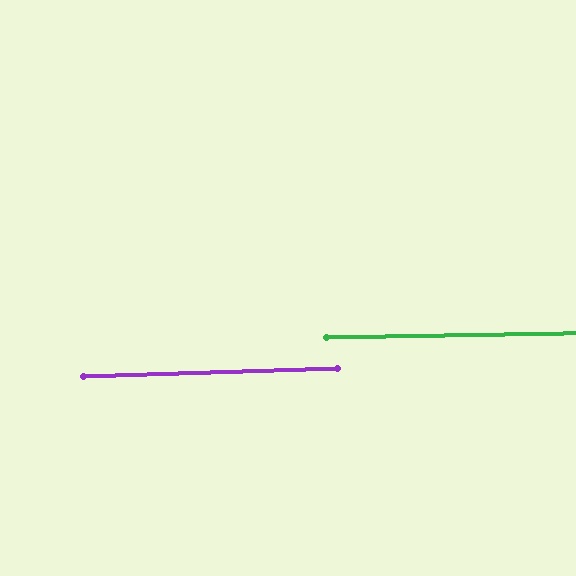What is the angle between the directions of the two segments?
Approximately 1 degree.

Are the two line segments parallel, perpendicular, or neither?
Parallel — their directions differ by only 0.8°.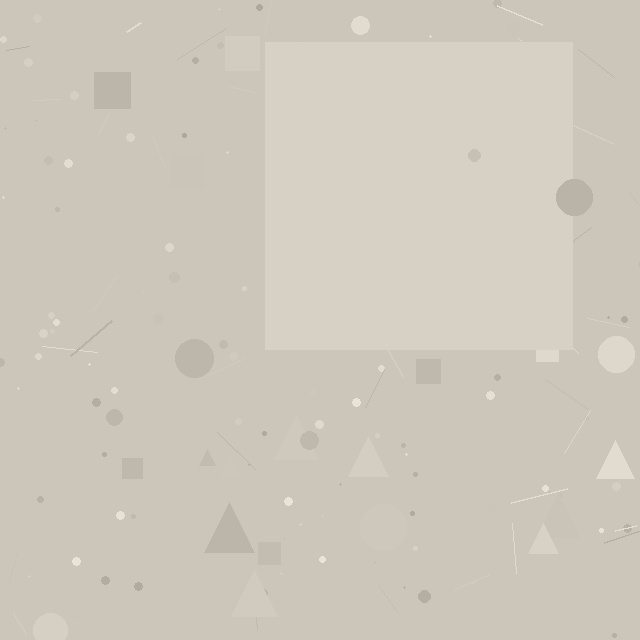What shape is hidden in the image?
A square is hidden in the image.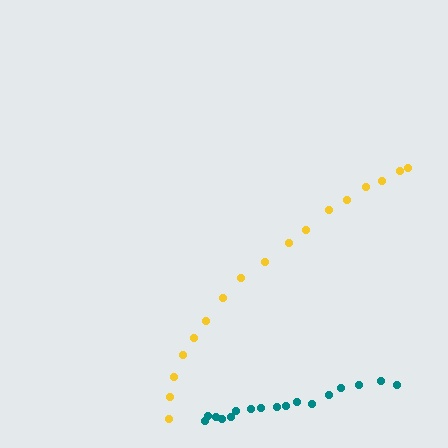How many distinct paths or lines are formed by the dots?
There are 2 distinct paths.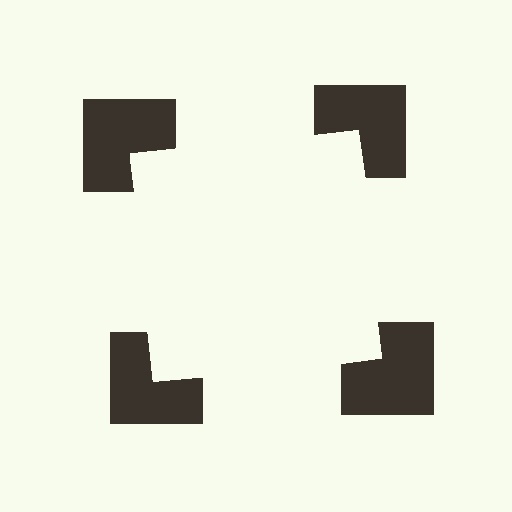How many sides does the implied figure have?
4 sides.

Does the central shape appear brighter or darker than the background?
It typically appears slightly brighter than the background, even though no actual brightness change is drawn.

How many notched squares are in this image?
There are 4 — one at each vertex of the illusory square.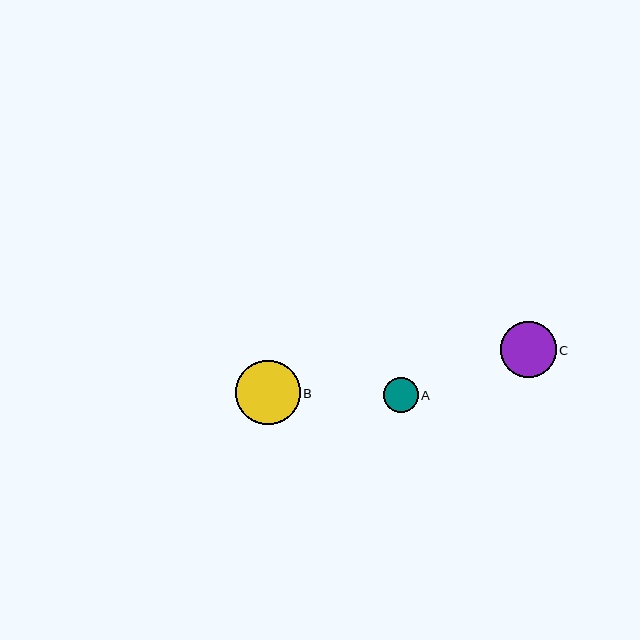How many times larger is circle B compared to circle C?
Circle B is approximately 1.1 times the size of circle C.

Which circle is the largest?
Circle B is the largest with a size of approximately 65 pixels.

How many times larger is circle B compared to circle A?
Circle B is approximately 1.9 times the size of circle A.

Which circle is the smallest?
Circle A is the smallest with a size of approximately 35 pixels.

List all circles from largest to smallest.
From largest to smallest: B, C, A.